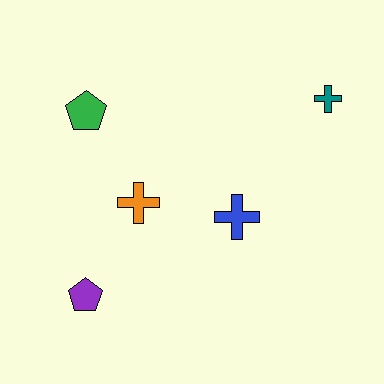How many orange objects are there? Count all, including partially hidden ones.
There is 1 orange object.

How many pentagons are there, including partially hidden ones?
There are 2 pentagons.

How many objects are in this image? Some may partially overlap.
There are 5 objects.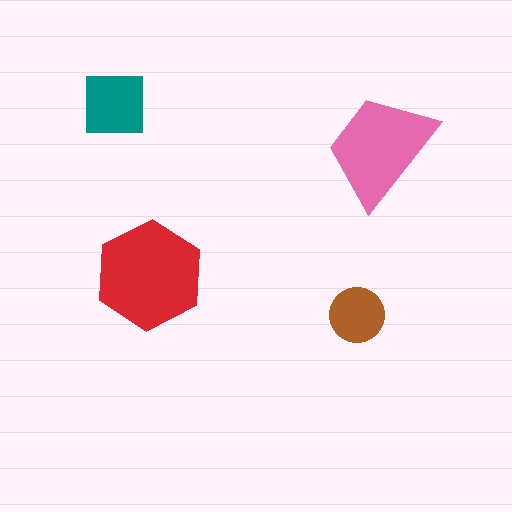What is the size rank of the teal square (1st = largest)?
3rd.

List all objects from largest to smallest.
The red hexagon, the pink trapezoid, the teal square, the brown circle.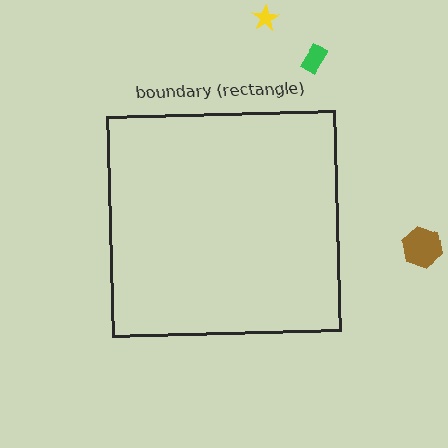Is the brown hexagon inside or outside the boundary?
Outside.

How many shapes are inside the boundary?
0 inside, 3 outside.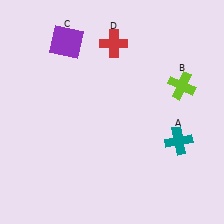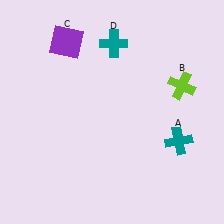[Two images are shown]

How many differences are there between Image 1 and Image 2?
There is 1 difference between the two images.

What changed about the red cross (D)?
In Image 1, D is red. In Image 2, it changed to teal.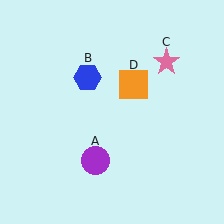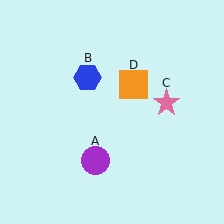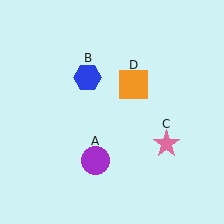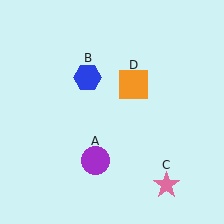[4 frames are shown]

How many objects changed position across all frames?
1 object changed position: pink star (object C).